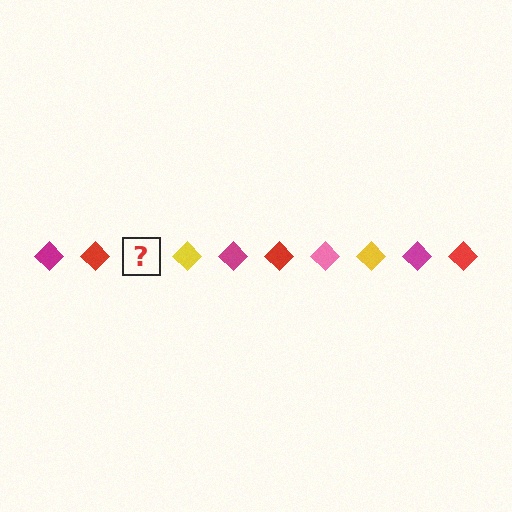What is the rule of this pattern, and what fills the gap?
The rule is that the pattern cycles through magenta, red, pink, yellow diamonds. The gap should be filled with a pink diamond.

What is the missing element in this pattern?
The missing element is a pink diamond.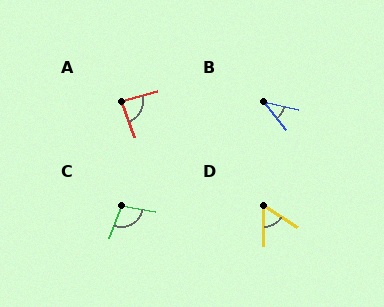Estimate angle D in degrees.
Approximately 56 degrees.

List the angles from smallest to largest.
B (38°), D (56°), A (84°), C (100°).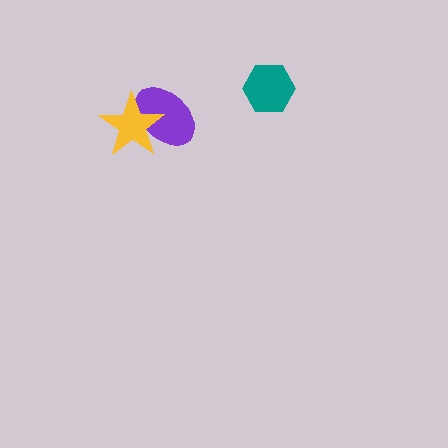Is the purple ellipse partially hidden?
Yes, it is partially covered by another shape.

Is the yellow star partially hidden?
No, no other shape covers it.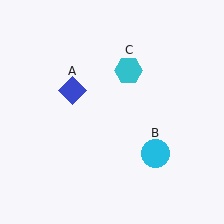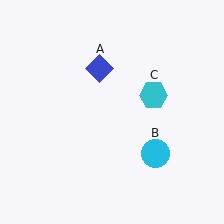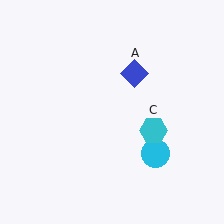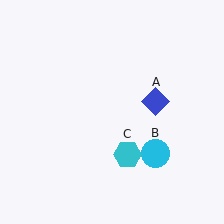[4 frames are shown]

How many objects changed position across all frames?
2 objects changed position: blue diamond (object A), cyan hexagon (object C).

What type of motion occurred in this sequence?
The blue diamond (object A), cyan hexagon (object C) rotated clockwise around the center of the scene.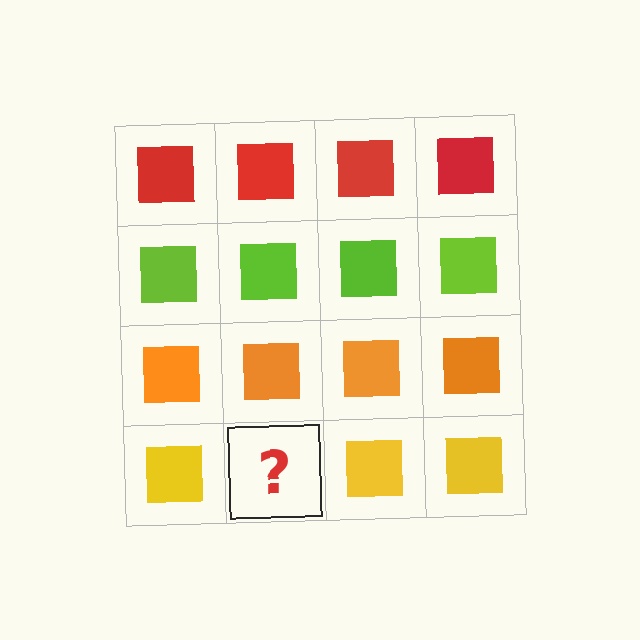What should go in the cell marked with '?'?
The missing cell should contain a yellow square.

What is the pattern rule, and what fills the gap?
The rule is that each row has a consistent color. The gap should be filled with a yellow square.